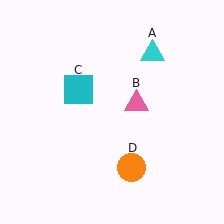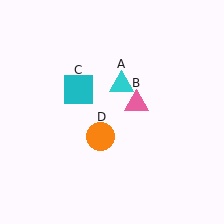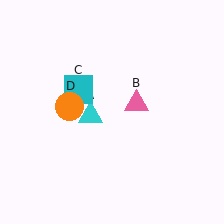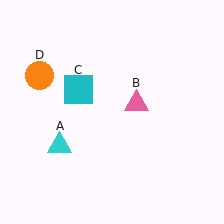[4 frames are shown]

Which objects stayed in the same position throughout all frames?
Pink triangle (object B) and cyan square (object C) remained stationary.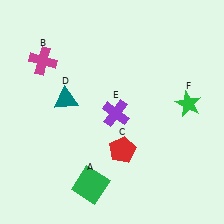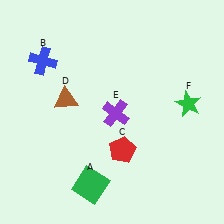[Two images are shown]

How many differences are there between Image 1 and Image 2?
There are 2 differences between the two images.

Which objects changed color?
B changed from magenta to blue. D changed from teal to brown.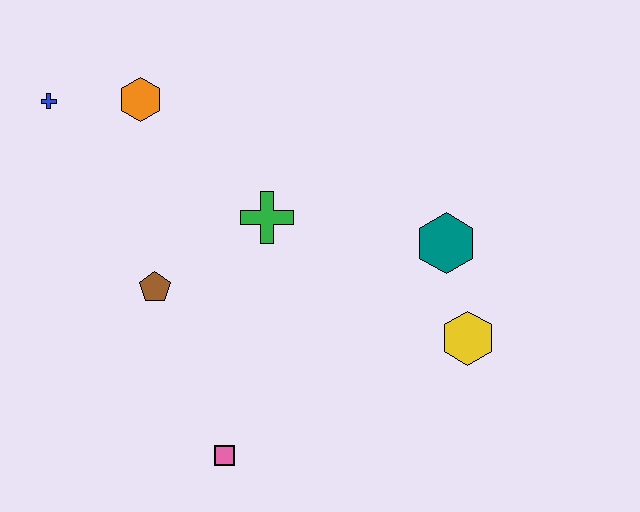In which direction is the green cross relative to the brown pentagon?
The green cross is to the right of the brown pentagon.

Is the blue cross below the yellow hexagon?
No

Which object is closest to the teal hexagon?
The yellow hexagon is closest to the teal hexagon.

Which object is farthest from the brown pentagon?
The yellow hexagon is farthest from the brown pentagon.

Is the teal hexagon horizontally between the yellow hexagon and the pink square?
Yes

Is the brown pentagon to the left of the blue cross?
No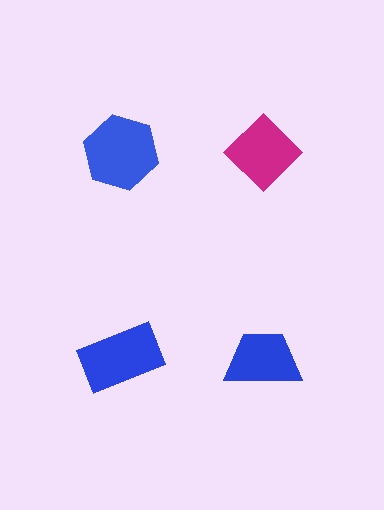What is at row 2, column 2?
A blue trapezoid.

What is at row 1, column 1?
A blue hexagon.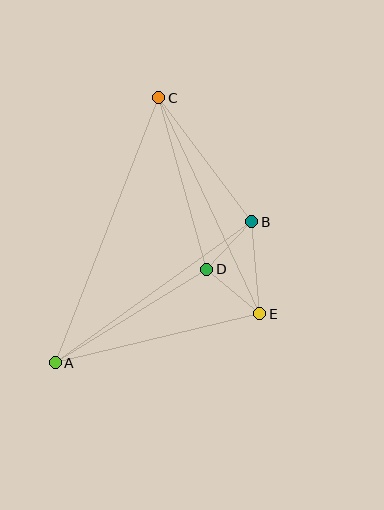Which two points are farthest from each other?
Points A and C are farthest from each other.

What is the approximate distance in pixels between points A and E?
The distance between A and E is approximately 210 pixels.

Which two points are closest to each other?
Points B and D are closest to each other.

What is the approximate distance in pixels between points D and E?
The distance between D and E is approximately 69 pixels.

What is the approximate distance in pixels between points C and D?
The distance between C and D is approximately 178 pixels.